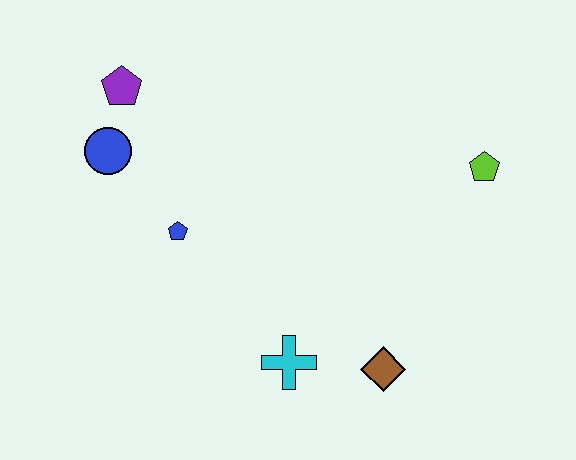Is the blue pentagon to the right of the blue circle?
Yes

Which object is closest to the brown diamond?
The cyan cross is closest to the brown diamond.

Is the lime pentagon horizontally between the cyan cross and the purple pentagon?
No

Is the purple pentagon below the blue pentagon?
No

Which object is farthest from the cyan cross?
The purple pentagon is farthest from the cyan cross.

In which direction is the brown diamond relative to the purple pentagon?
The brown diamond is below the purple pentagon.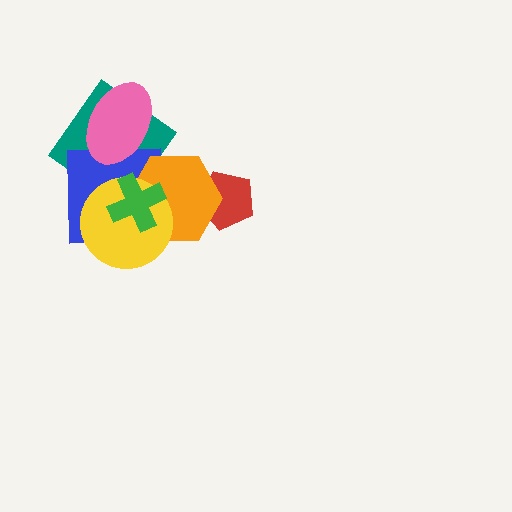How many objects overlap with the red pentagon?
1 object overlaps with the red pentagon.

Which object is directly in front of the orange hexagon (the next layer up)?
The yellow circle is directly in front of the orange hexagon.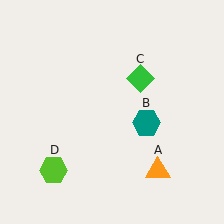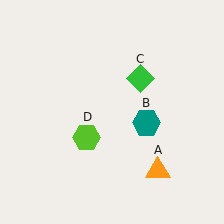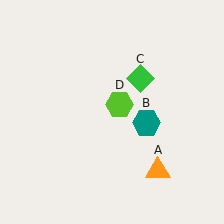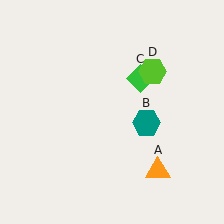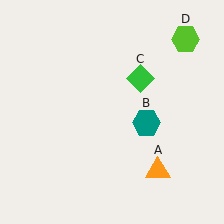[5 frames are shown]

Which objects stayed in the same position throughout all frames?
Orange triangle (object A) and teal hexagon (object B) and green diamond (object C) remained stationary.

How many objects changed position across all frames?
1 object changed position: lime hexagon (object D).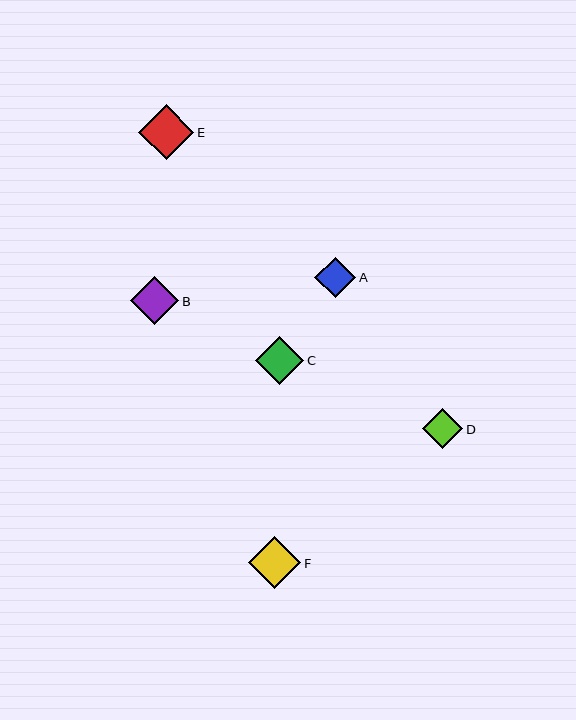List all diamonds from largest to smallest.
From largest to smallest: E, F, B, C, A, D.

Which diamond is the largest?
Diamond E is the largest with a size of approximately 55 pixels.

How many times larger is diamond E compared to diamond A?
Diamond E is approximately 1.3 times the size of diamond A.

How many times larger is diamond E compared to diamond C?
Diamond E is approximately 1.1 times the size of diamond C.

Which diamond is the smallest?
Diamond D is the smallest with a size of approximately 40 pixels.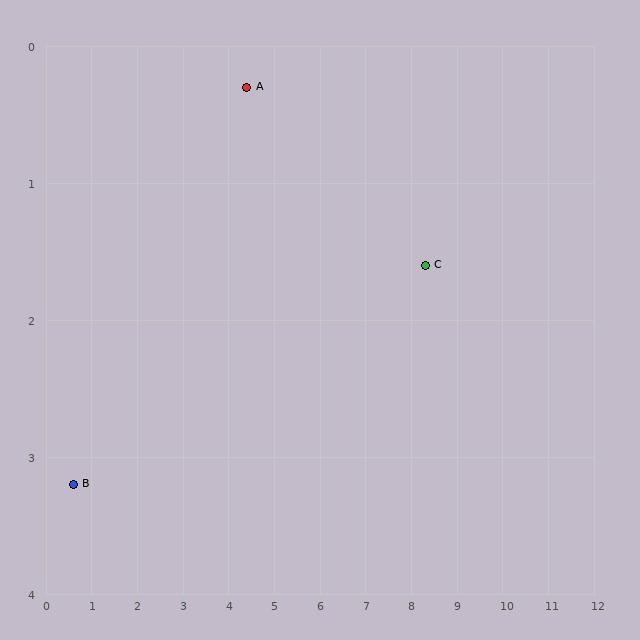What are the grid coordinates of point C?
Point C is at approximately (8.3, 1.6).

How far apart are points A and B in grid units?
Points A and B are about 4.8 grid units apart.